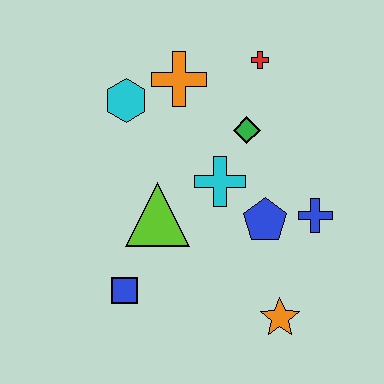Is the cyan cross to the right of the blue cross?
No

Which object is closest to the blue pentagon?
The blue cross is closest to the blue pentagon.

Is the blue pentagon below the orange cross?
Yes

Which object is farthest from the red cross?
The blue square is farthest from the red cross.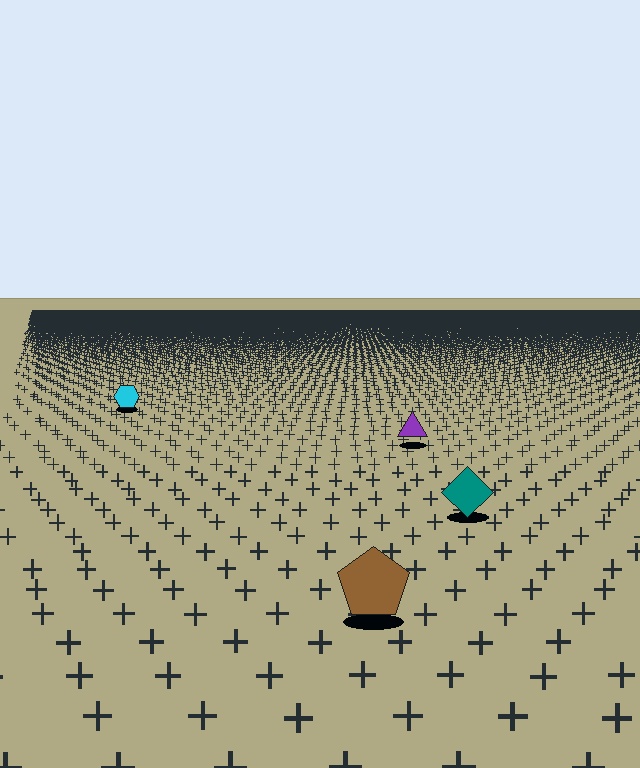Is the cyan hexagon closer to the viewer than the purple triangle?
No. The purple triangle is closer — you can tell from the texture gradient: the ground texture is coarser near it.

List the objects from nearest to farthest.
From nearest to farthest: the brown pentagon, the teal diamond, the purple triangle, the cyan hexagon.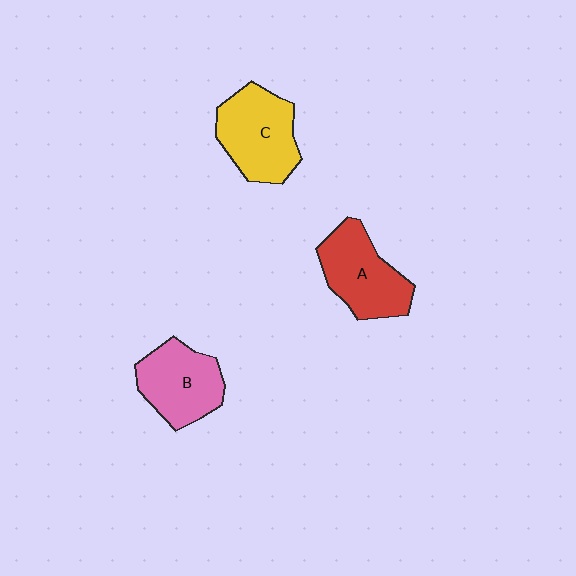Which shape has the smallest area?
Shape B (pink).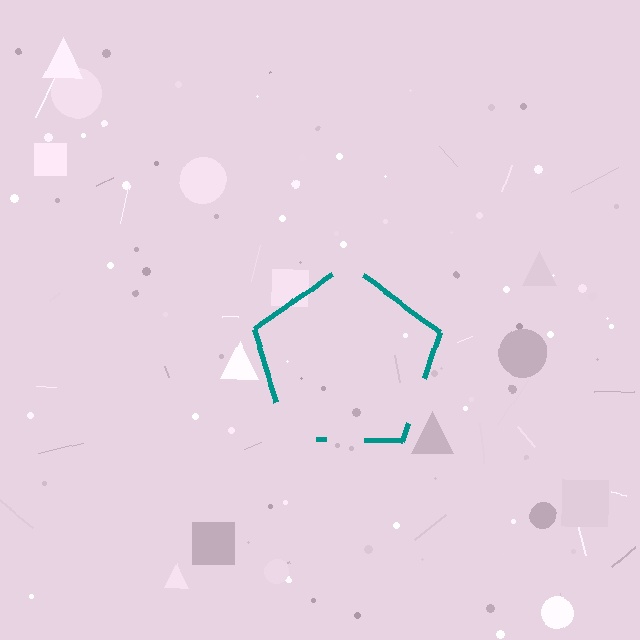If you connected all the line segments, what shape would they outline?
They would outline a pentagon.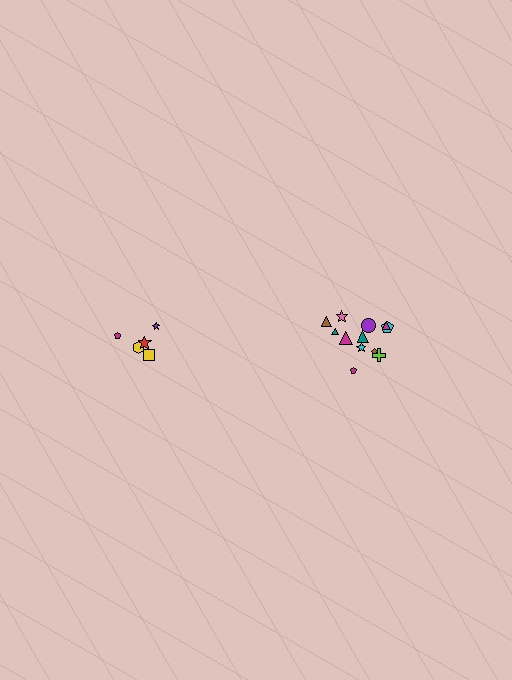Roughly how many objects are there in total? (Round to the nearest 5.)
Roughly 15 objects in total.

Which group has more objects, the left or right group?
The right group.